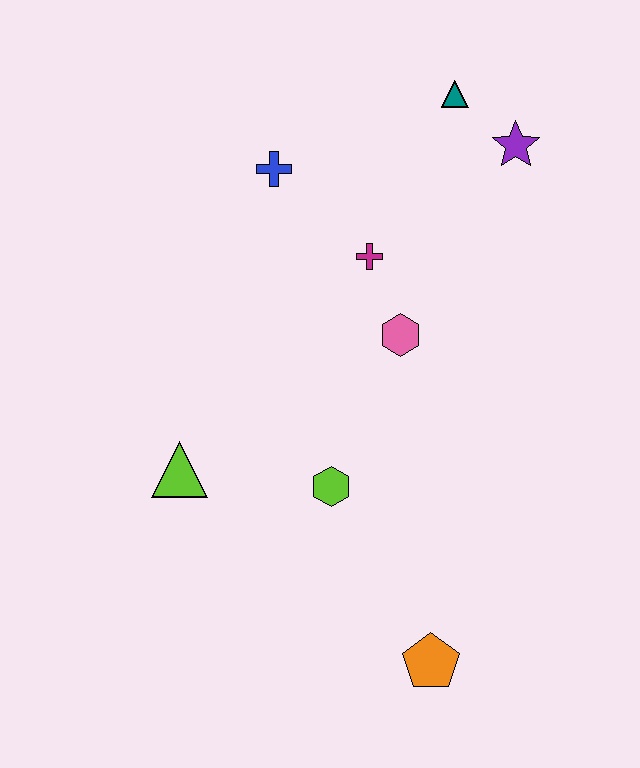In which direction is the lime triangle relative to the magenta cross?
The lime triangle is below the magenta cross.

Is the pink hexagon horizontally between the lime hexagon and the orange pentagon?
Yes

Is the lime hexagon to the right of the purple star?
No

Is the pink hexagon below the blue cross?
Yes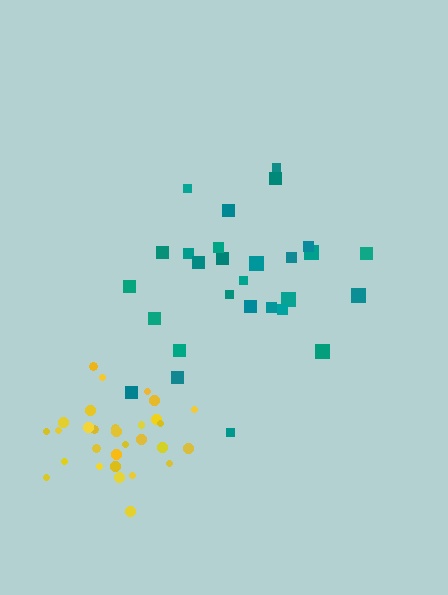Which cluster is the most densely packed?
Yellow.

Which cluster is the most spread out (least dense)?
Teal.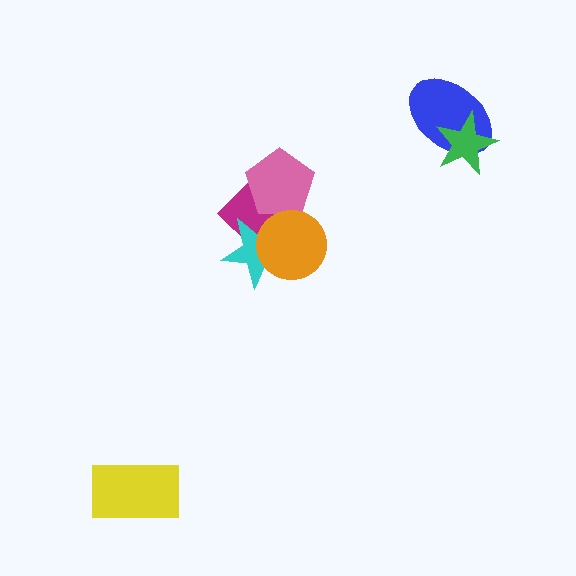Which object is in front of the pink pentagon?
The orange circle is in front of the pink pentagon.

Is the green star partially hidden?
No, no other shape covers it.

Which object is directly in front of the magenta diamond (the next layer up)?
The pink pentagon is directly in front of the magenta diamond.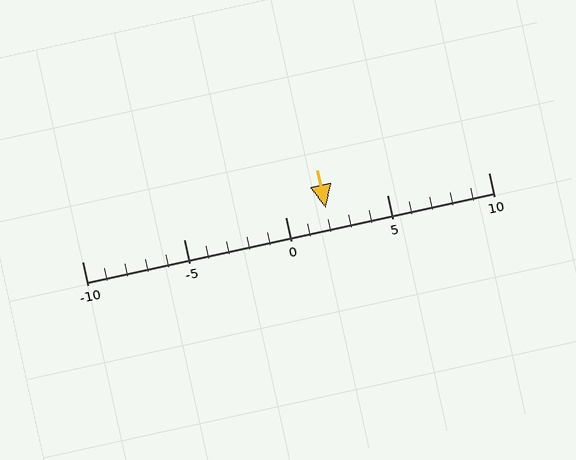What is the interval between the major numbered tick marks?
The major tick marks are spaced 5 units apart.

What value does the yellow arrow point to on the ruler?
The yellow arrow points to approximately 2.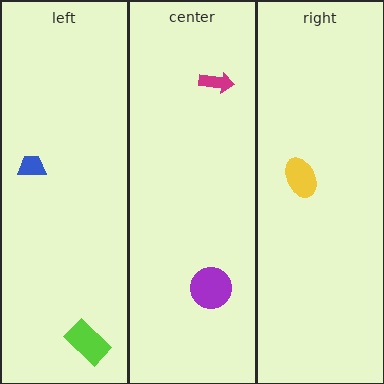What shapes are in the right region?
The yellow ellipse.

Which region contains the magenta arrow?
The center region.